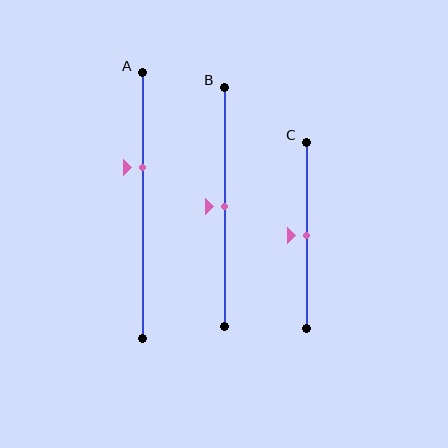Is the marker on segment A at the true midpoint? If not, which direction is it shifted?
No, the marker on segment A is shifted upward by about 14% of the segment length.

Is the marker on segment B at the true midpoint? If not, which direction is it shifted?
Yes, the marker on segment B is at the true midpoint.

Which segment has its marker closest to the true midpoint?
Segment B has its marker closest to the true midpoint.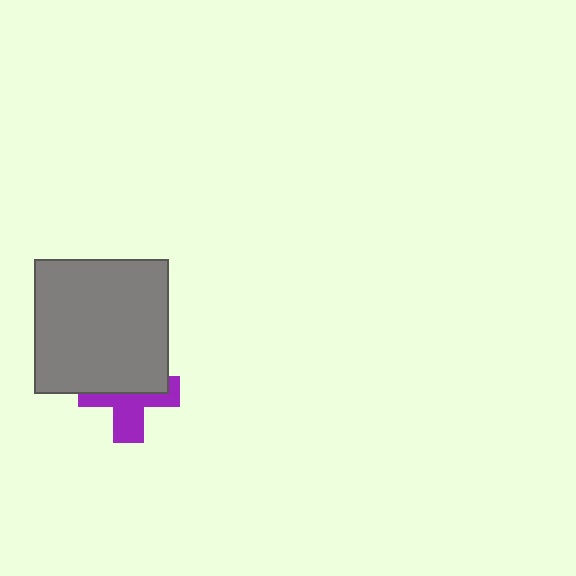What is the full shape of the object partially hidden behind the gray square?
The partially hidden object is a purple cross.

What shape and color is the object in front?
The object in front is a gray square.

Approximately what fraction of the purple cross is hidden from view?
Roughly 50% of the purple cross is hidden behind the gray square.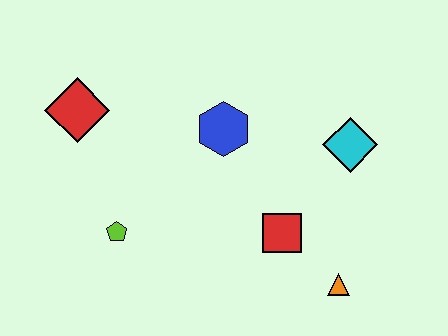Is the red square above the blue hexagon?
No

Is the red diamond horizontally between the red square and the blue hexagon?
No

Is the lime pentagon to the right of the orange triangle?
No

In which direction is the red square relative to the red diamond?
The red square is to the right of the red diamond.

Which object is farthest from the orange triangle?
The red diamond is farthest from the orange triangle.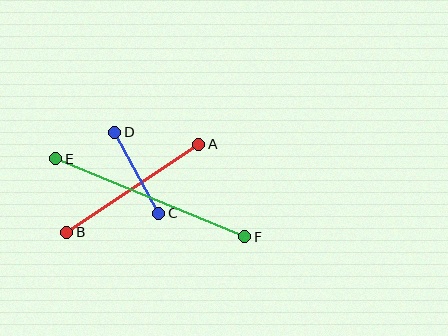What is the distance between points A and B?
The distance is approximately 159 pixels.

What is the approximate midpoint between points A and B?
The midpoint is at approximately (133, 188) pixels.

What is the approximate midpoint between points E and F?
The midpoint is at approximately (150, 198) pixels.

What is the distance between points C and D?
The distance is approximately 92 pixels.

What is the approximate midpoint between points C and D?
The midpoint is at approximately (137, 173) pixels.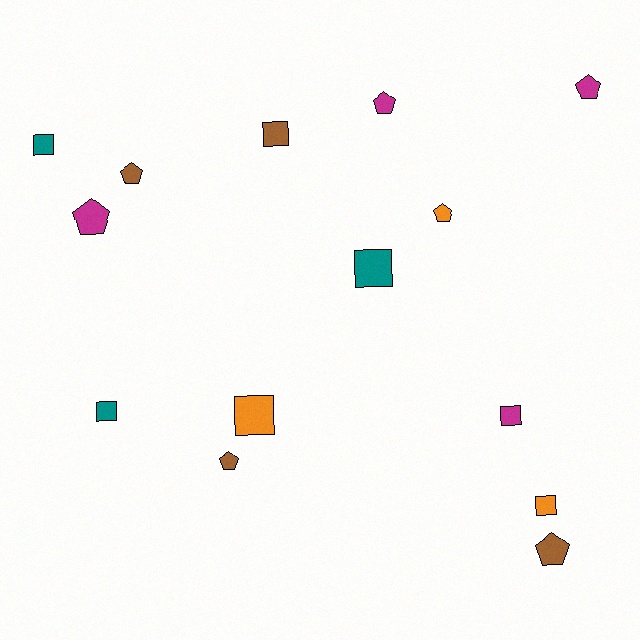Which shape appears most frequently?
Square, with 7 objects.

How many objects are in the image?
There are 14 objects.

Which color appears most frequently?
Brown, with 4 objects.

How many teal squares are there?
There are 3 teal squares.